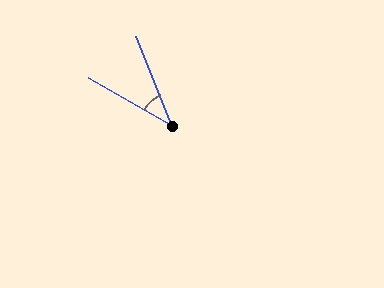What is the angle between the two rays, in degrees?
Approximately 39 degrees.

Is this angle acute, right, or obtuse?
It is acute.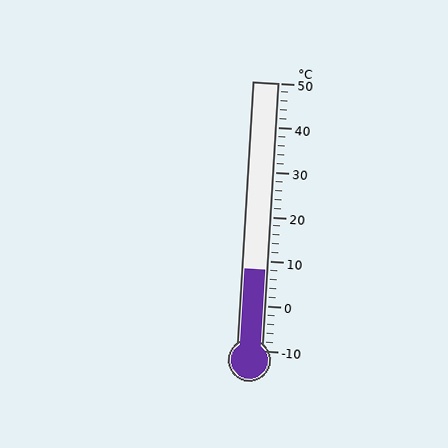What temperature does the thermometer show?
The thermometer shows approximately 8°C.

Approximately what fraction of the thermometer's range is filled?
The thermometer is filled to approximately 30% of its range.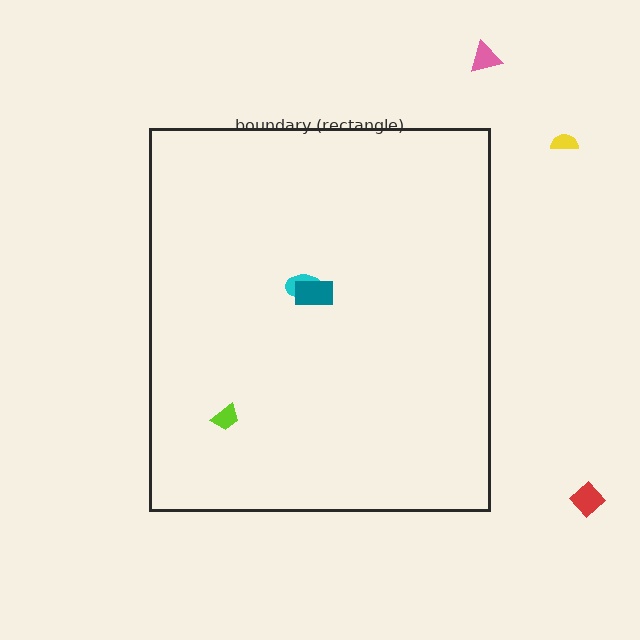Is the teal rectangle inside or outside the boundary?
Inside.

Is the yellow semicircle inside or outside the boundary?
Outside.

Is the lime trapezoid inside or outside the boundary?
Inside.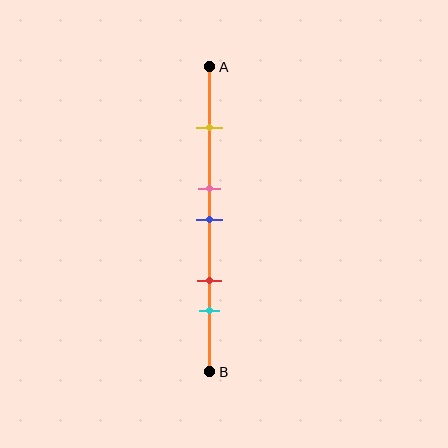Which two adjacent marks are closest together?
The pink and blue marks are the closest adjacent pair.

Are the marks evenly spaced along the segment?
No, the marks are not evenly spaced.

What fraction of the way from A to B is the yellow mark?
The yellow mark is approximately 20% (0.2) of the way from A to B.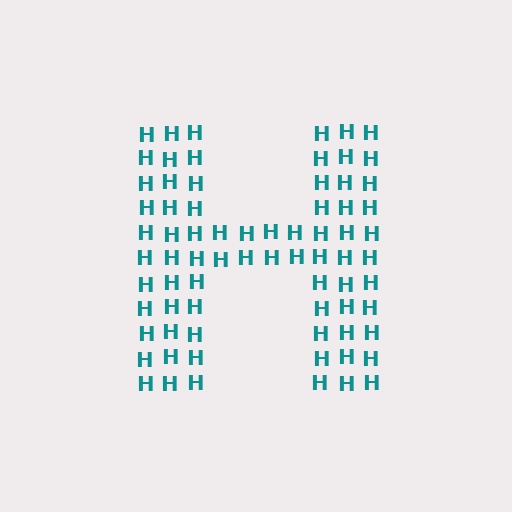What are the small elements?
The small elements are letter H's.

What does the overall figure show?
The overall figure shows the letter H.